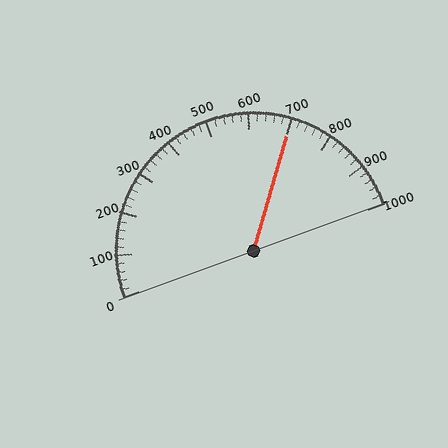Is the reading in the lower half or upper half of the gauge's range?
The reading is in the upper half of the range (0 to 1000).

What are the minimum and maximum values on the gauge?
The gauge ranges from 0 to 1000.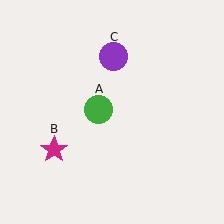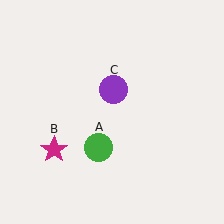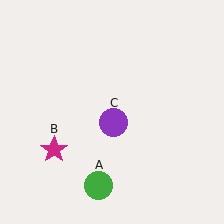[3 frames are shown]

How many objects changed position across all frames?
2 objects changed position: green circle (object A), purple circle (object C).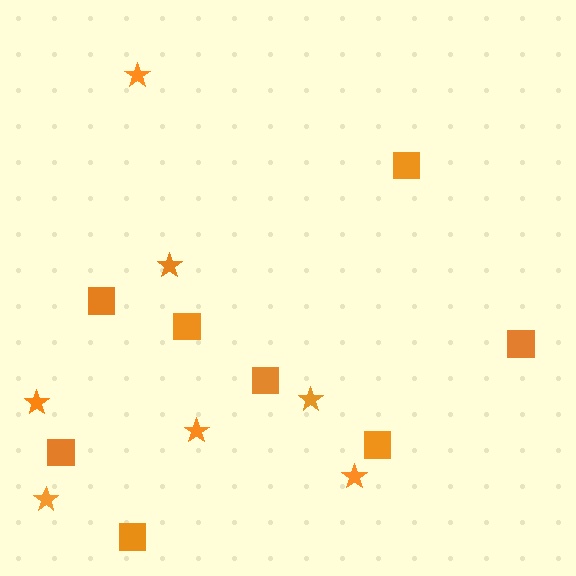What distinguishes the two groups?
There are 2 groups: one group of stars (7) and one group of squares (8).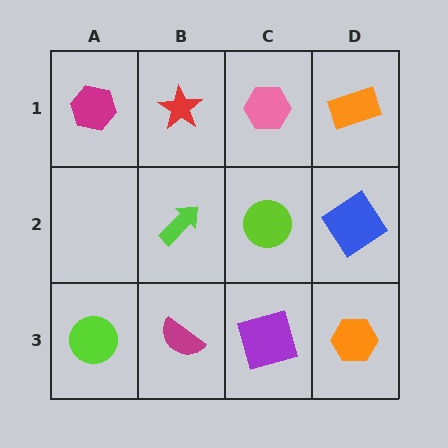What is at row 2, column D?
A blue diamond.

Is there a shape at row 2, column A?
No, that cell is empty.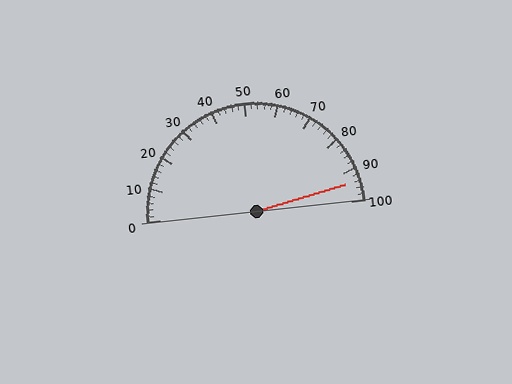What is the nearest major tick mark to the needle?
The nearest major tick mark is 90.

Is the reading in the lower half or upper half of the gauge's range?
The reading is in the upper half of the range (0 to 100).